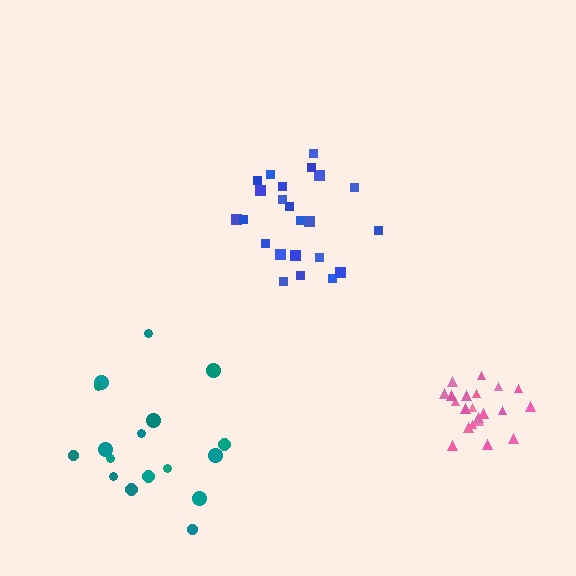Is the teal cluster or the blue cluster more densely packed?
Blue.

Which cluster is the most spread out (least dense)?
Teal.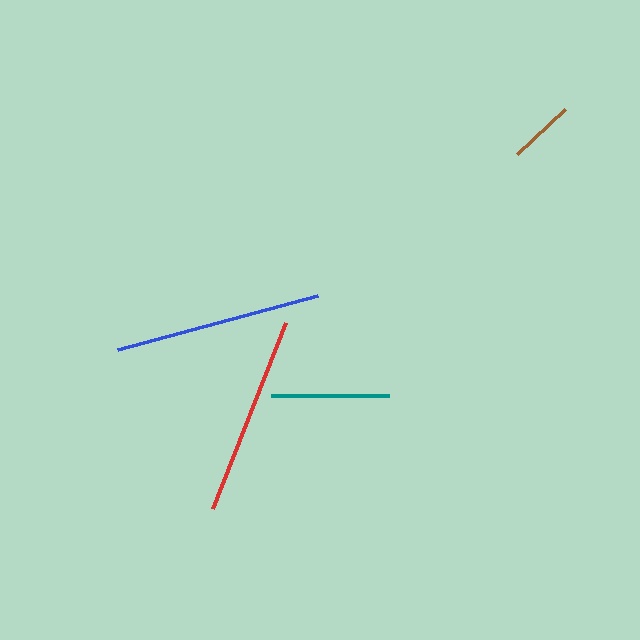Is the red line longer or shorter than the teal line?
The red line is longer than the teal line.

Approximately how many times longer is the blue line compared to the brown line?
The blue line is approximately 3.2 times the length of the brown line.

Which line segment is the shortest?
The brown line is the shortest at approximately 65 pixels.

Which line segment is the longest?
The blue line is the longest at approximately 207 pixels.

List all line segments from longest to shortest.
From longest to shortest: blue, red, teal, brown.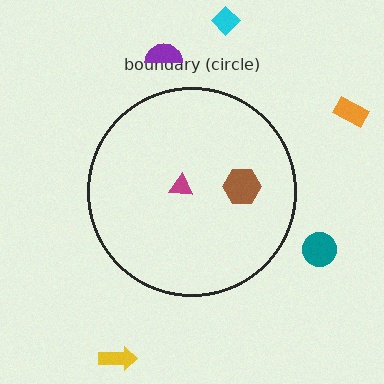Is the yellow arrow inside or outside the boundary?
Outside.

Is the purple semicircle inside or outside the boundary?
Outside.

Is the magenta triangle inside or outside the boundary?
Inside.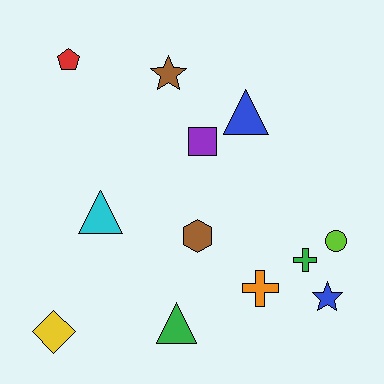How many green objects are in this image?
There are 2 green objects.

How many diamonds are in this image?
There is 1 diamond.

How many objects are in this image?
There are 12 objects.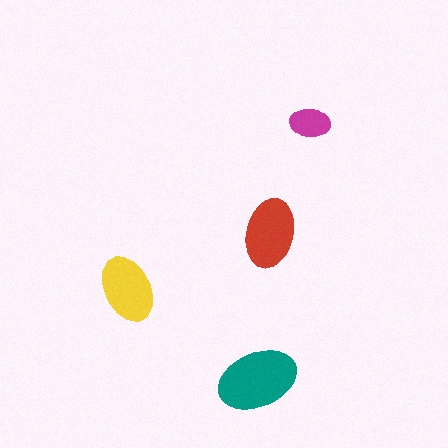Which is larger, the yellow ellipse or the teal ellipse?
The teal one.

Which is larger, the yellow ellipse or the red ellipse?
The red one.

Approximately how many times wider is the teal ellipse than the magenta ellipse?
About 2 times wider.